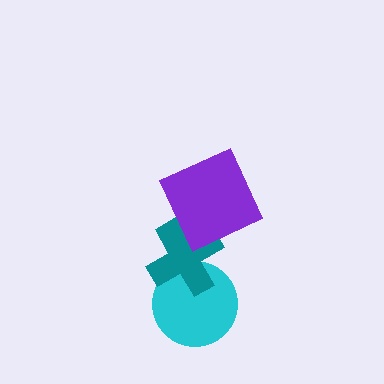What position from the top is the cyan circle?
The cyan circle is 3rd from the top.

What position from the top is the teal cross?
The teal cross is 2nd from the top.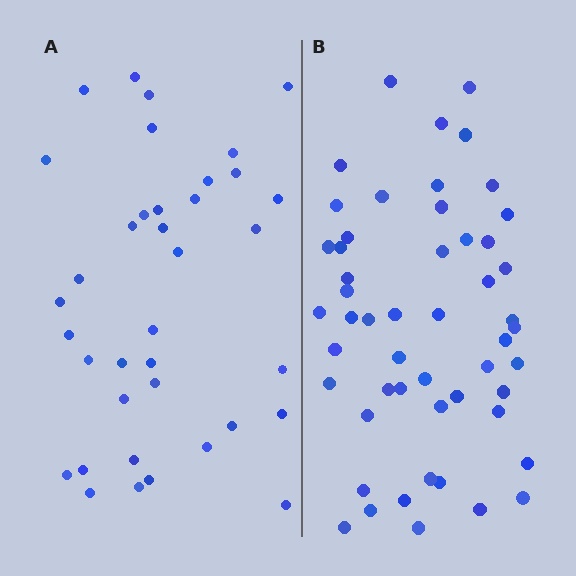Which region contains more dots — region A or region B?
Region B (the right region) has more dots.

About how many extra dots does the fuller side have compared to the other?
Region B has approximately 15 more dots than region A.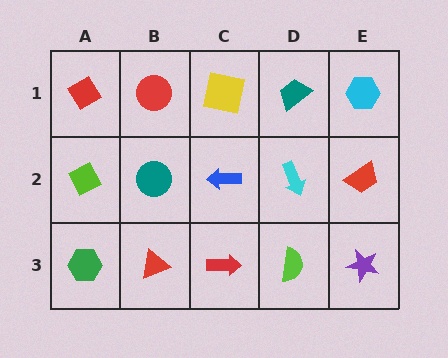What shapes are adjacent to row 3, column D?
A cyan arrow (row 2, column D), a red arrow (row 3, column C), a purple star (row 3, column E).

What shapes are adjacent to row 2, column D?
A teal trapezoid (row 1, column D), a lime semicircle (row 3, column D), a blue arrow (row 2, column C), a red trapezoid (row 2, column E).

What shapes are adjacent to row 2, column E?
A cyan hexagon (row 1, column E), a purple star (row 3, column E), a cyan arrow (row 2, column D).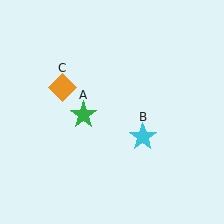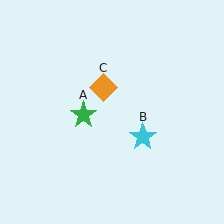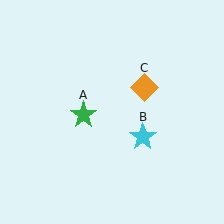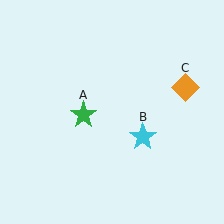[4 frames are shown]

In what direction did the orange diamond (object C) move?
The orange diamond (object C) moved right.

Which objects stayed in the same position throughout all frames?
Green star (object A) and cyan star (object B) remained stationary.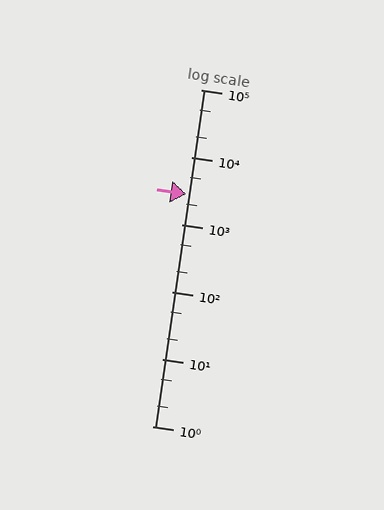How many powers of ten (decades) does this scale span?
The scale spans 5 decades, from 1 to 100000.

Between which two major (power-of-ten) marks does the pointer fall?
The pointer is between 1000 and 10000.